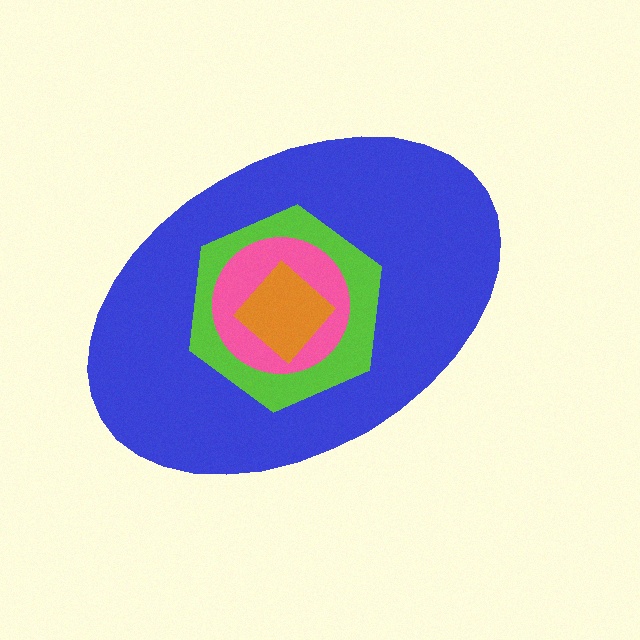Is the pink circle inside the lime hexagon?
Yes.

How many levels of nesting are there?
4.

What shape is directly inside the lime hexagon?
The pink circle.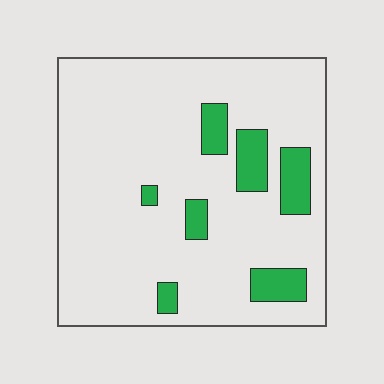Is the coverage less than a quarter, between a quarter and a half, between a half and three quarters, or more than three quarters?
Less than a quarter.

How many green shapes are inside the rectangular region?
7.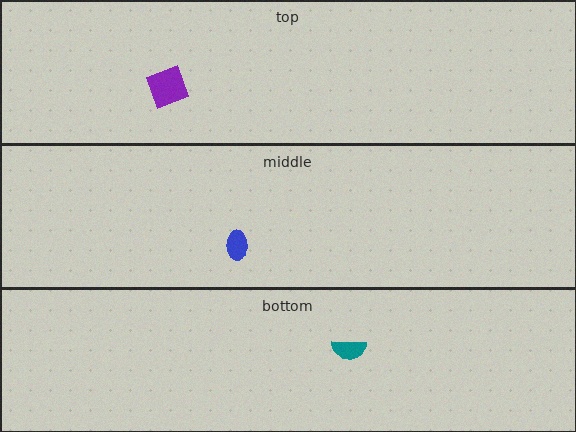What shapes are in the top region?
The purple square.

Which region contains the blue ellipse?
The middle region.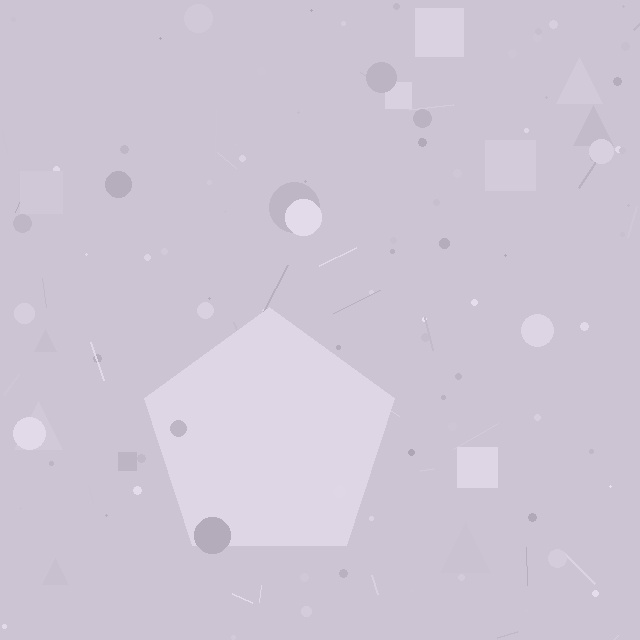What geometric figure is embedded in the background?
A pentagon is embedded in the background.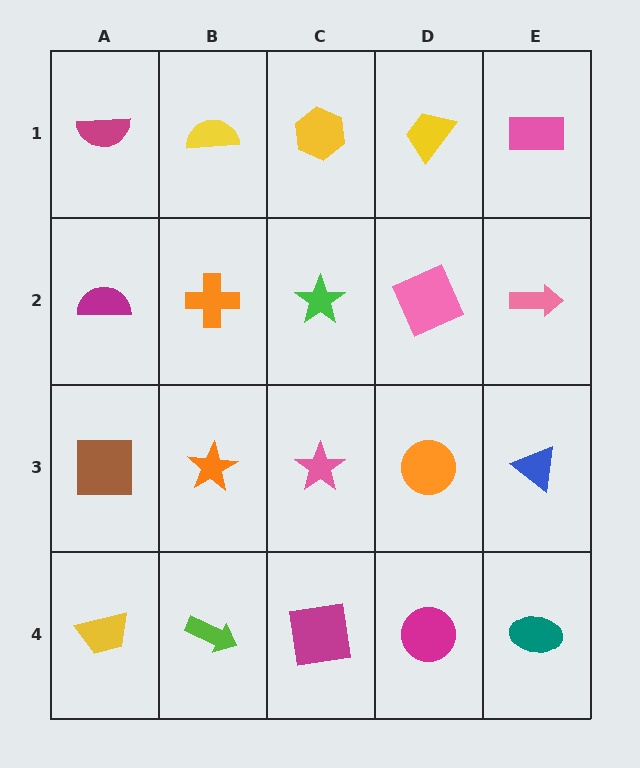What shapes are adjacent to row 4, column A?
A brown square (row 3, column A), a lime arrow (row 4, column B).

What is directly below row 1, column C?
A green star.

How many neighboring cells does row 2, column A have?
3.